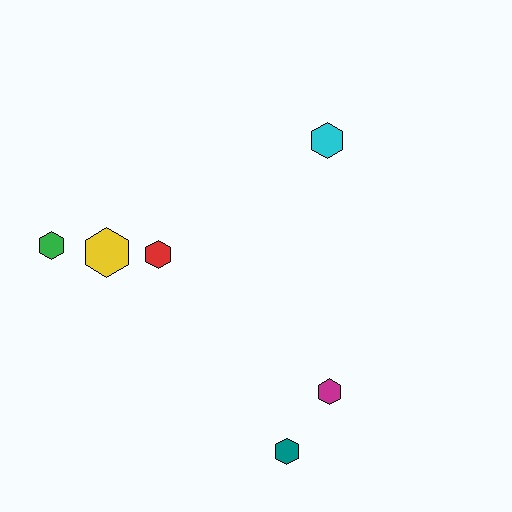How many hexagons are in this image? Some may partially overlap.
There are 6 hexagons.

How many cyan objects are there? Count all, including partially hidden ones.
There is 1 cyan object.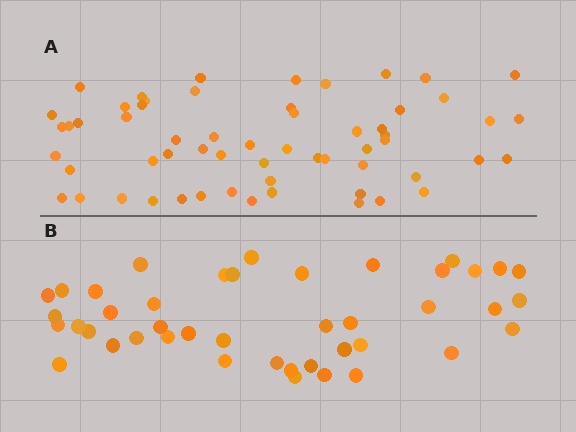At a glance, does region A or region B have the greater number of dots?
Region A (the top region) has more dots.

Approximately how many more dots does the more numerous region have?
Region A has approximately 15 more dots than region B.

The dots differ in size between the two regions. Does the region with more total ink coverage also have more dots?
No. Region B has more total ink coverage because its dots are larger, but region A actually contains more individual dots. Total area can be misleading — the number of items is what matters here.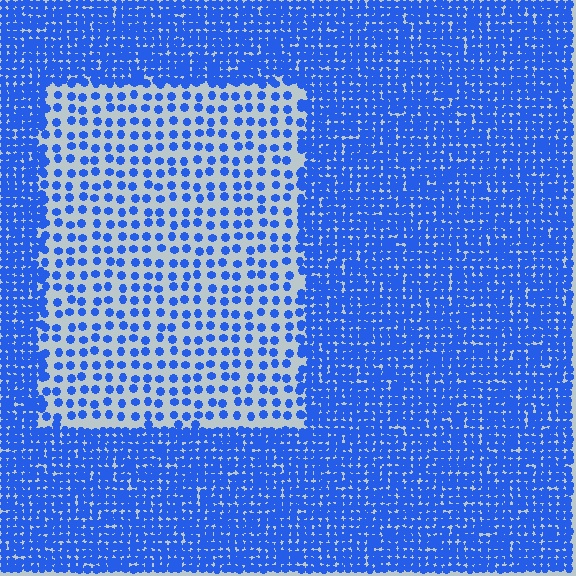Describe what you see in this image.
The image contains small blue elements arranged at two different densities. A rectangle-shaped region is visible where the elements are less densely packed than the surrounding area.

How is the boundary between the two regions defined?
The boundary is defined by a change in element density (approximately 2.8x ratio). All elements are the same color, size, and shape.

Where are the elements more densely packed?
The elements are more densely packed outside the rectangle boundary.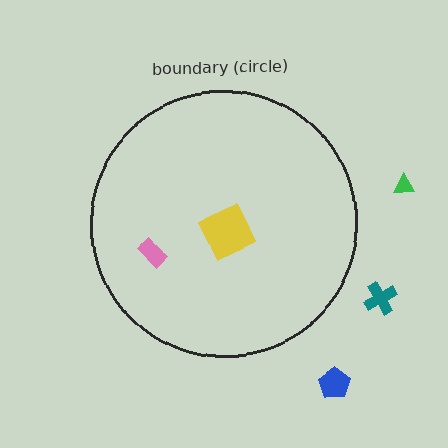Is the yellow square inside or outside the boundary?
Inside.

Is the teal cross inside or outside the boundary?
Outside.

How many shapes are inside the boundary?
2 inside, 3 outside.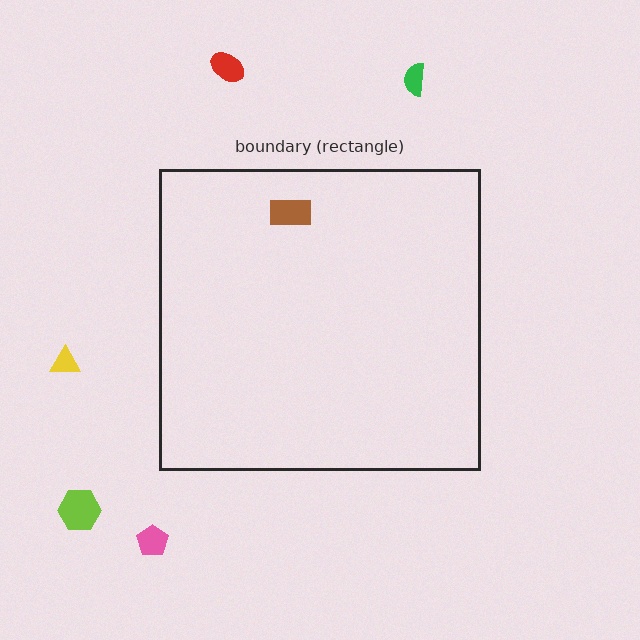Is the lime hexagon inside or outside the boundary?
Outside.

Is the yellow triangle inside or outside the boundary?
Outside.